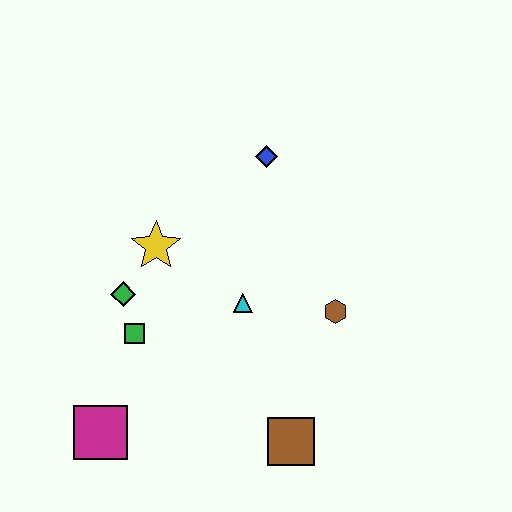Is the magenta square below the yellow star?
Yes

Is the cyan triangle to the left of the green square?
No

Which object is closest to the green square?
The green diamond is closest to the green square.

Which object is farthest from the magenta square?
The blue diamond is farthest from the magenta square.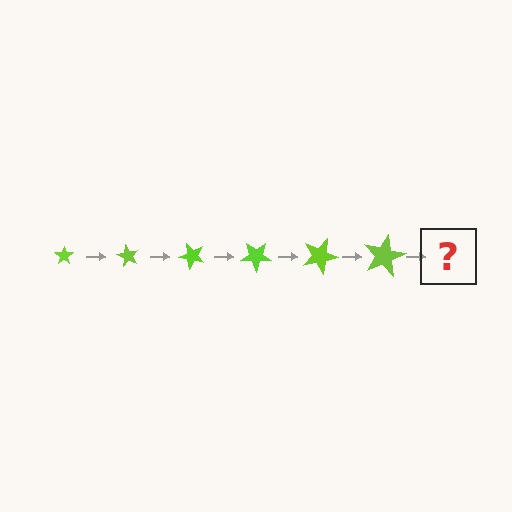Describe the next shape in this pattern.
It should be a star, larger than the previous one and rotated 360 degrees from the start.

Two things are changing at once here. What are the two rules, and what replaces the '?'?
The two rules are that the star grows larger each step and it rotates 60 degrees each step. The '?' should be a star, larger than the previous one and rotated 360 degrees from the start.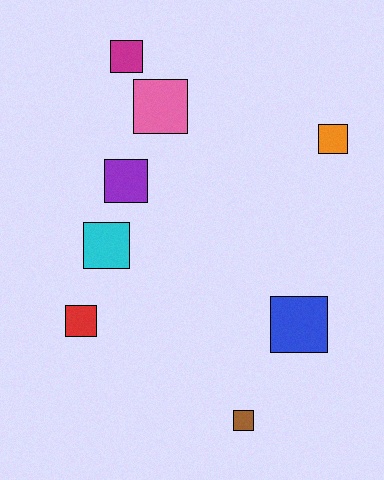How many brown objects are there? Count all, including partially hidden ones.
There is 1 brown object.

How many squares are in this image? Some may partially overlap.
There are 8 squares.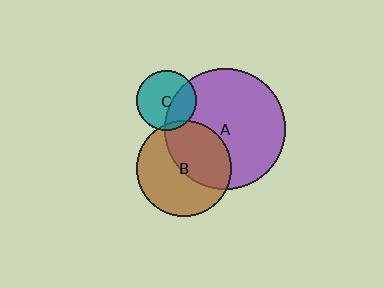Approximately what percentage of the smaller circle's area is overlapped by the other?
Approximately 5%.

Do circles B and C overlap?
Yes.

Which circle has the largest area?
Circle A (purple).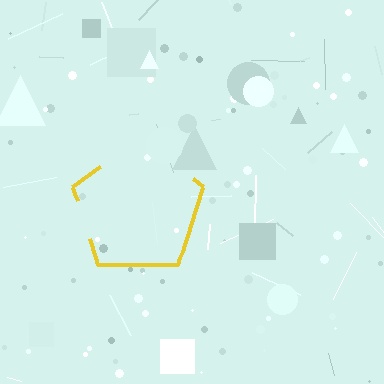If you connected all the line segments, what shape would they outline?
They would outline a pentagon.